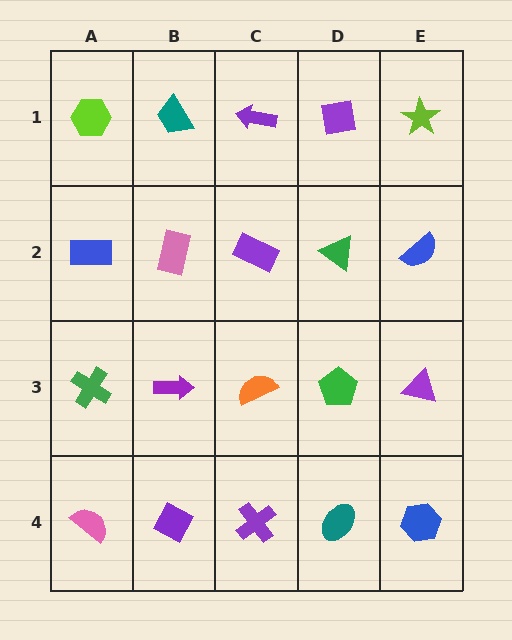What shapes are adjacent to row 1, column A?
A blue rectangle (row 2, column A), a teal trapezoid (row 1, column B).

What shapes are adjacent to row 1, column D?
A green triangle (row 2, column D), a purple arrow (row 1, column C), a lime star (row 1, column E).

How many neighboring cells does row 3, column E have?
3.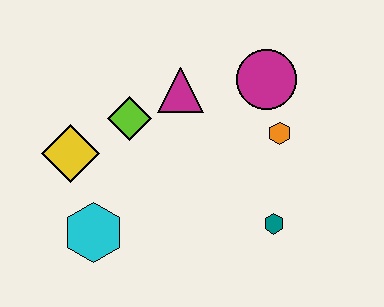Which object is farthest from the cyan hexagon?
The magenta circle is farthest from the cyan hexagon.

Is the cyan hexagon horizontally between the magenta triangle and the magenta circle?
No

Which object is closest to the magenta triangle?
The lime diamond is closest to the magenta triangle.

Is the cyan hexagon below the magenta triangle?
Yes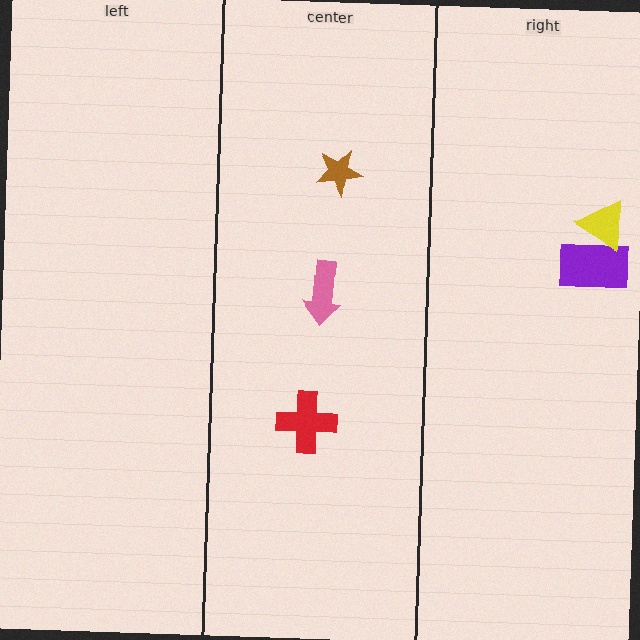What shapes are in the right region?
The purple rectangle, the yellow triangle.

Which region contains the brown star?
The center region.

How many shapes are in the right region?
2.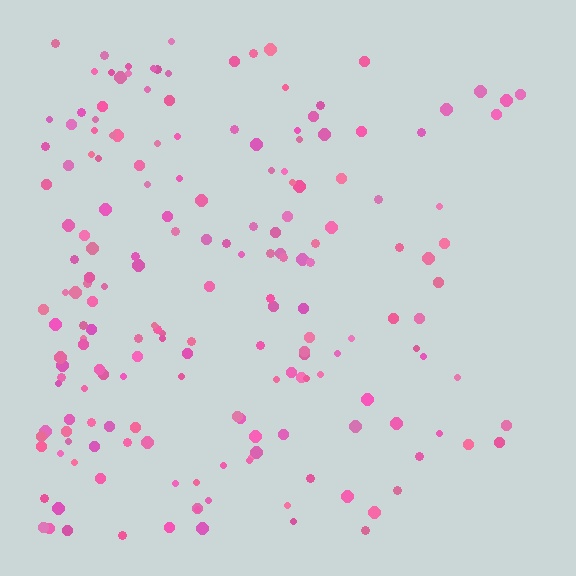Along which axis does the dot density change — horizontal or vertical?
Horizontal.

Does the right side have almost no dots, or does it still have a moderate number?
Still a moderate number, just noticeably fewer than the left.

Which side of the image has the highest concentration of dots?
The left.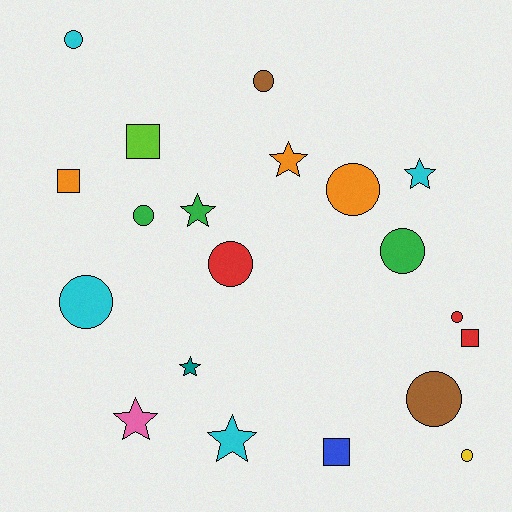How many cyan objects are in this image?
There are 4 cyan objects.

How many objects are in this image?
There are 20 objects.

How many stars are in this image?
There are 6 stars.